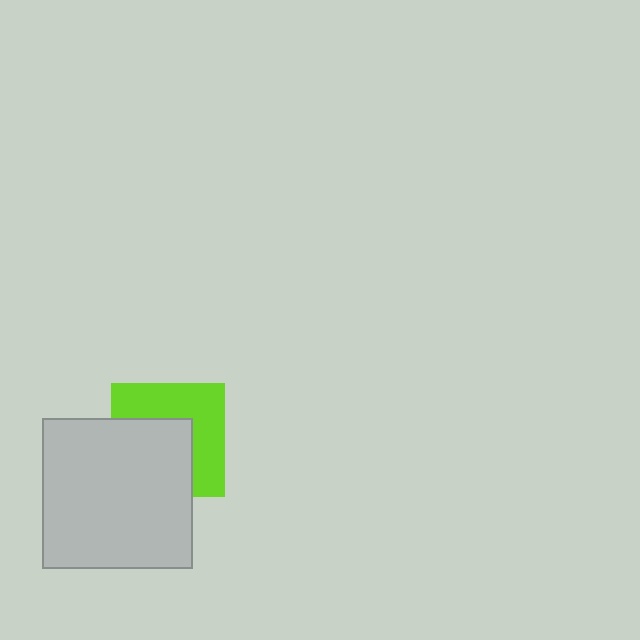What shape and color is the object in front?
The object in front is a light gray square.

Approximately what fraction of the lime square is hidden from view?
Roughly 50% of the lime square is hidden behind the light gray square.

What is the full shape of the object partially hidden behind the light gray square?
The partially hidden object is a lime square.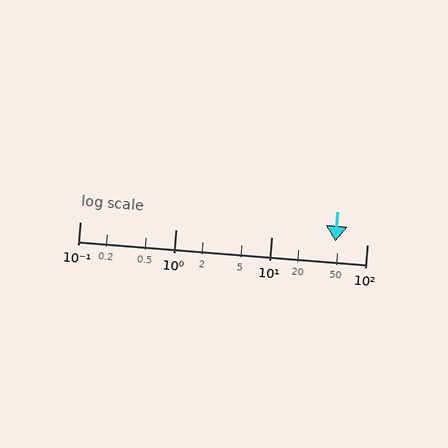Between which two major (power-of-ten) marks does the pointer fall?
The pointer is between 10 and 100.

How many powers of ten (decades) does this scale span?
The scale spans 3 decades, from 0.1 to 100.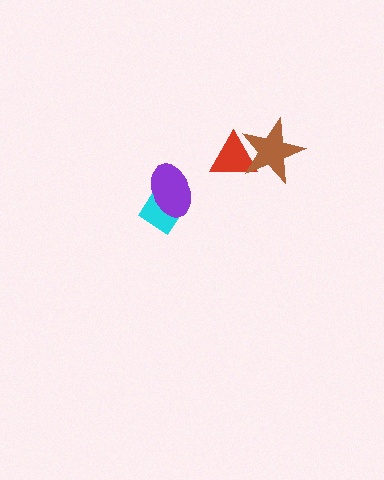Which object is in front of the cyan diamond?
The purple ellipse is in front of the cyan diamond.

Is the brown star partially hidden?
No, no other shape covers it.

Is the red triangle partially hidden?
Yes, it is partially covered by another shape.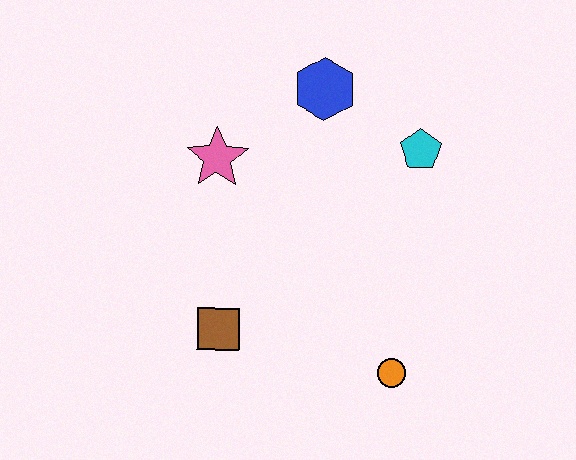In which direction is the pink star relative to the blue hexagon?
The pink star is to the left of the blue hexagon.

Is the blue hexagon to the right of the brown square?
Yes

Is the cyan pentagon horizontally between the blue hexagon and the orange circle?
No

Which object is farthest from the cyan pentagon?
The brown square is farthest from the cyan pentagon.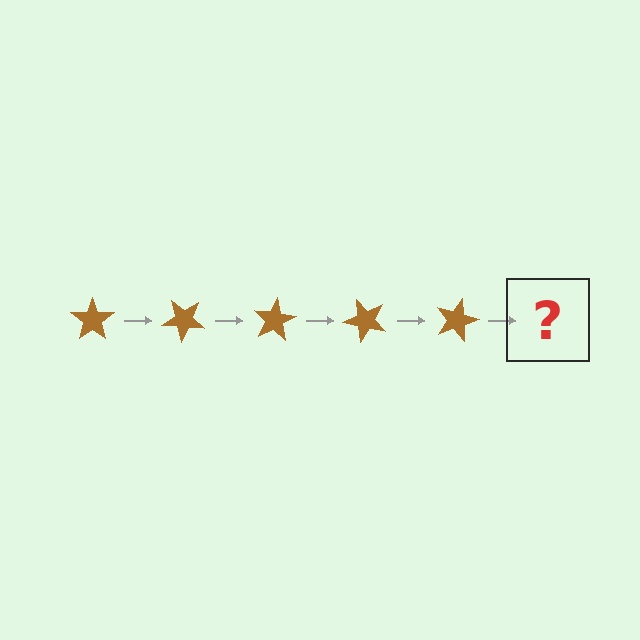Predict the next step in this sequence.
The next step is a brown star rotated 200 degrees.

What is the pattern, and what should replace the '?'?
The pattern is that the star rotates 40 degrees each step. The '?' should be a brown star rotated 200 degrees.